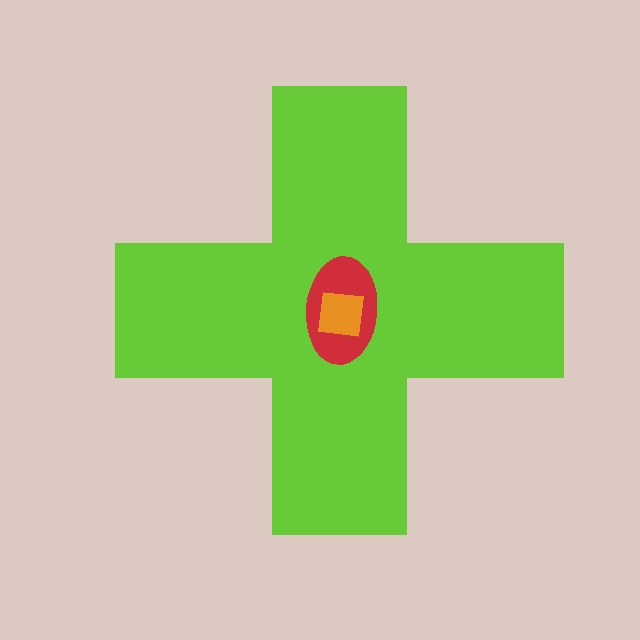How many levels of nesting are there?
3.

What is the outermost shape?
The lime cross.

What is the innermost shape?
The orange square.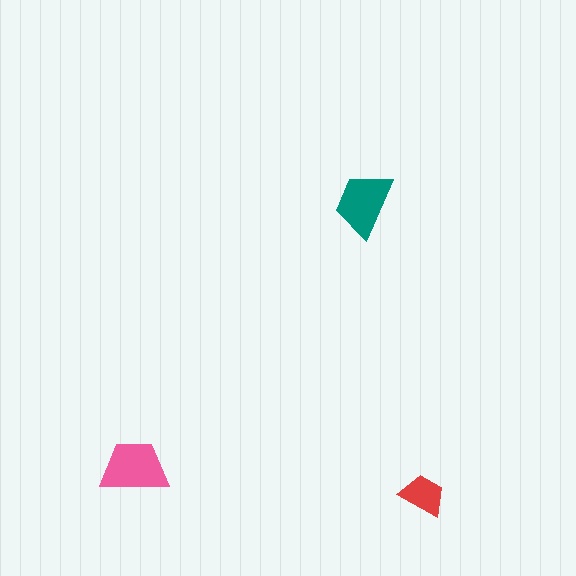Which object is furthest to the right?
The red trapezoid is rightmost.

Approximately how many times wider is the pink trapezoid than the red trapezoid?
About 1.5 times wider.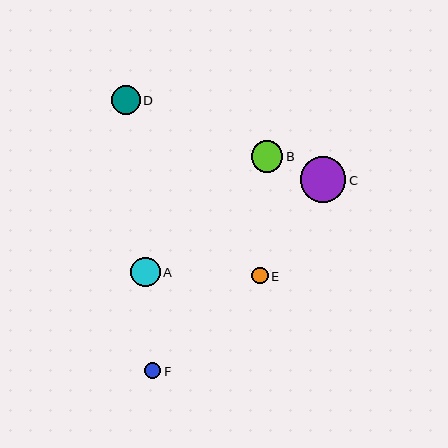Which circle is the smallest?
Circle F is the smallest with a size of approximately 16 pixels.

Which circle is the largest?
Circle C is the largest with a size of approximately 45 pixels.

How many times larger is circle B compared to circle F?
Circle B is approximately 2.0 times the size of circle F.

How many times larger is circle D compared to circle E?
Circle D is approximately 1.7 times the size of circle E.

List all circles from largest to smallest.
From largest to smallest: C, B, A, D, E, F.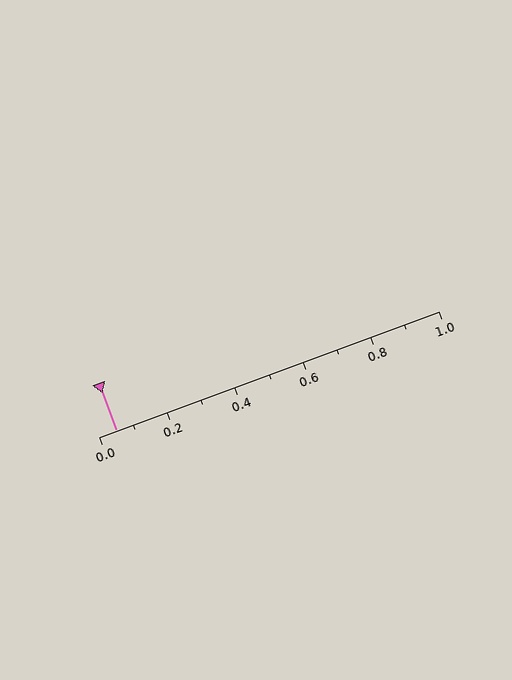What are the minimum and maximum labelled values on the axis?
The axis runs from 0.0 to 1.0.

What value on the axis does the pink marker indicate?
The marker indicates approximately 0.05.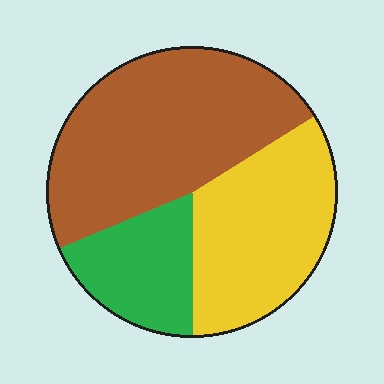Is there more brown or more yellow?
Brown.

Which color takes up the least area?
Green, at roughly 20%.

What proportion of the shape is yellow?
Yellow covers roughly 35% of the shape.